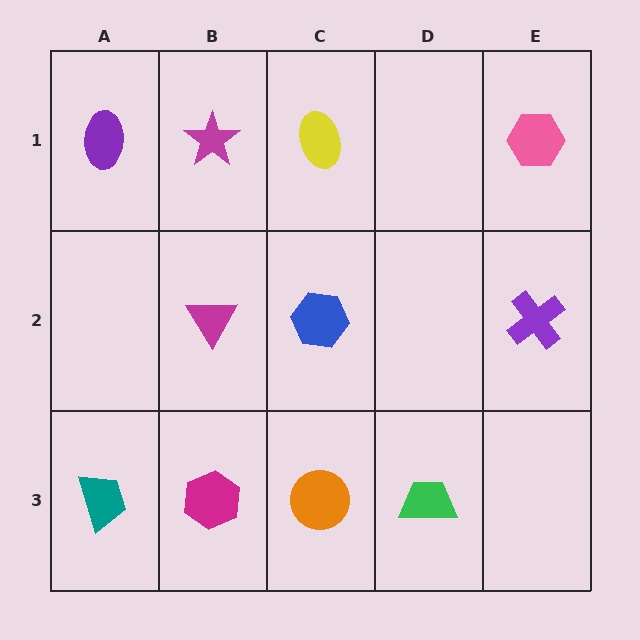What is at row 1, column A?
A purple ellipse.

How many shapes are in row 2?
3 shapes.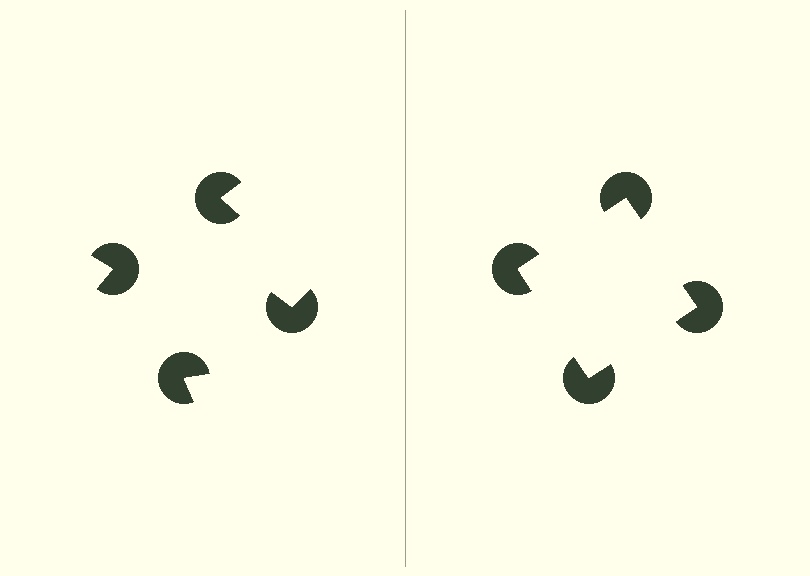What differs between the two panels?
The pac-man discs are positioned identically on both sides; only the wedge orientations differ. On the right they align to a square; on the left they are misaligned.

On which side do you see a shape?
An illusory square appears on the right side. On the left side the wedge cuts are rotated, so no coherent shape forms.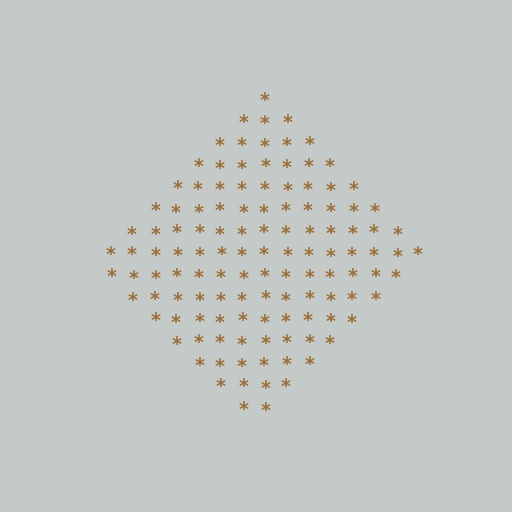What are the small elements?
The small elements are asterisks.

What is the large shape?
The large shape is a diamond.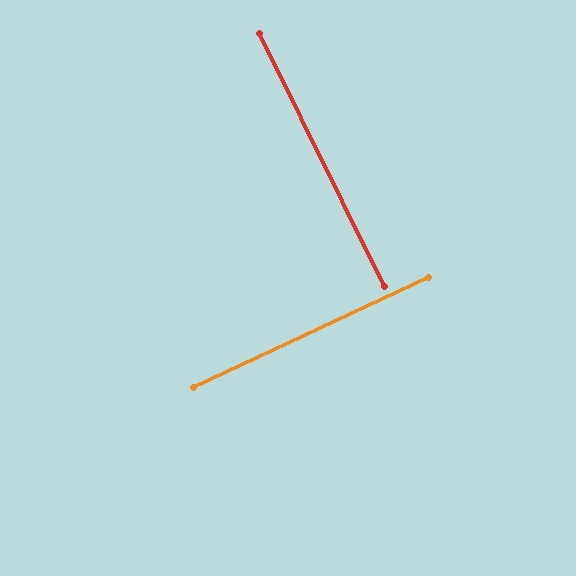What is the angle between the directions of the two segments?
Approximately 89 degrees.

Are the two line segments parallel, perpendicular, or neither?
Perpendicular — they meet at approximately 89°.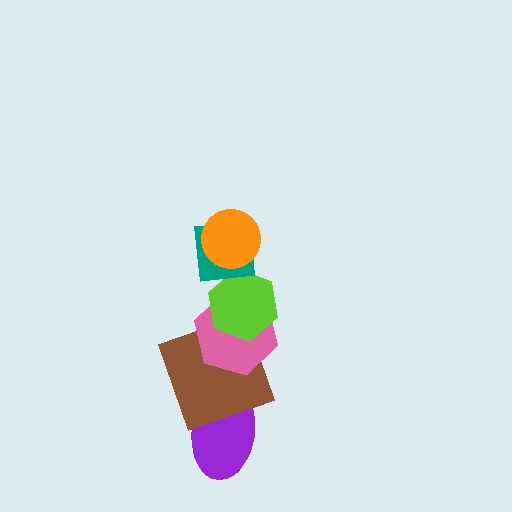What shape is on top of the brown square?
The pink hexagon is on top of the brown square.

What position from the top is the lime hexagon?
The lime hexagon is 3rd from the top.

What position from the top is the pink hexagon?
The pink hexagon is 4th from the top.